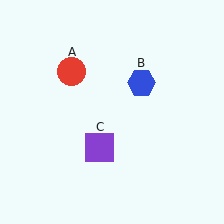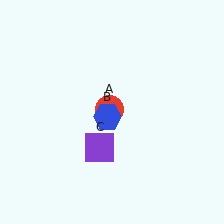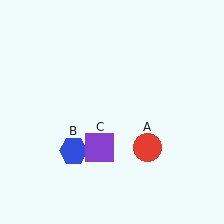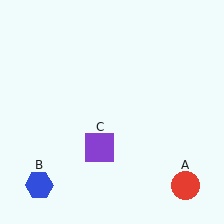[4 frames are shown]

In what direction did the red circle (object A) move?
The red circle (object A) moved down and to the right.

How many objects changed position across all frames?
2 objects changed position: red circle (object A), blue hexagon (object B).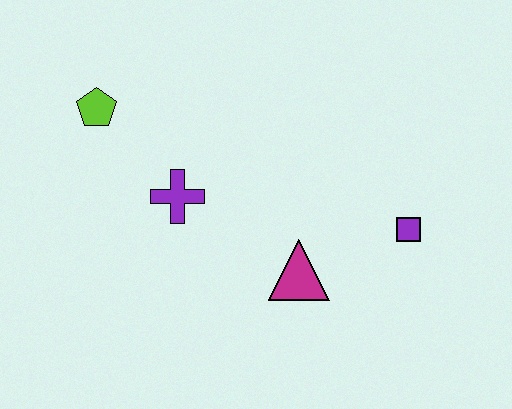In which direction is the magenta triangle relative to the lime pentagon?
The magenta triangle is to the right of the lime pentagon.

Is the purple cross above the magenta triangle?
Yes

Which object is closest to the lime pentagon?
The purple cross is closest to the lime pentagon.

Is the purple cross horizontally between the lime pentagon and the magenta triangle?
Yes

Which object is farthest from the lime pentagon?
The purple square is farthest from the lime pentagon.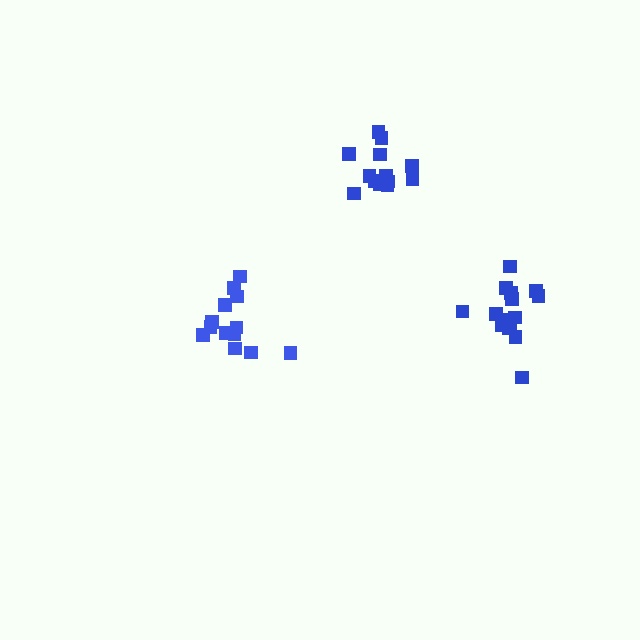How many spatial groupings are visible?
There are 3 spatial groupings.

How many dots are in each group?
Group 1: 16 dots, Group 2: 13 dots, Group 3: 14 dots (43 total).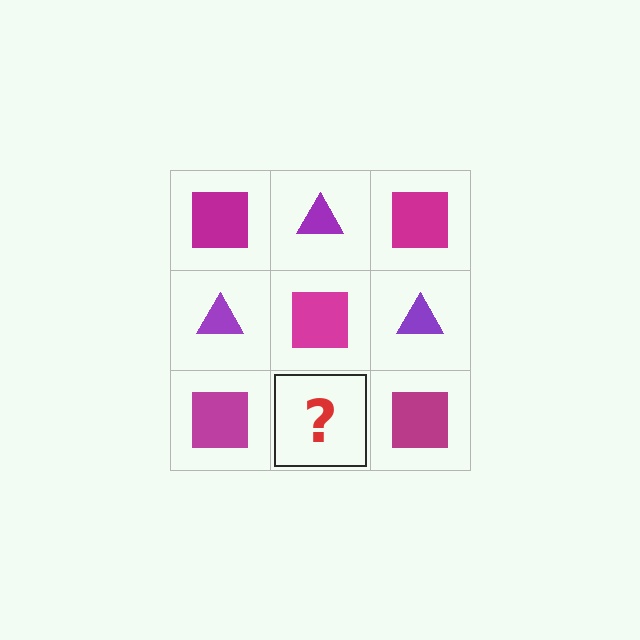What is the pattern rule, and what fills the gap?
The rule is that it alternates magenta square and purple triangle in a checkerboard pattern. The gap should be filled with a purple triangle.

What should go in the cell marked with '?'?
The missing cell should contain a purple triangle.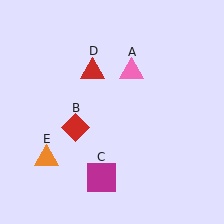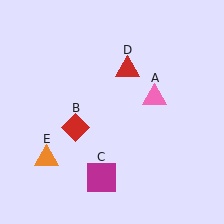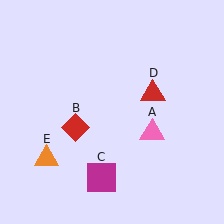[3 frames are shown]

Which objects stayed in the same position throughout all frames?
Red diamond (object B) and magenta square (object C) and orange triangle (object E) remained stationary.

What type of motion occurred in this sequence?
The pink triangle (object A), red triangle (object D) rotated clockwise around the center of the scene.